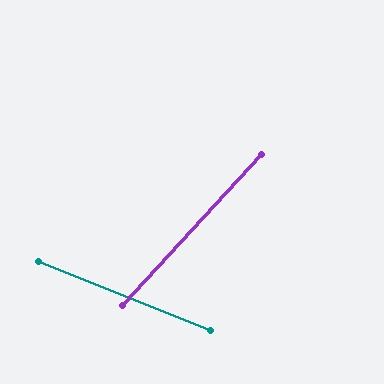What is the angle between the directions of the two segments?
Approximately 69 degrees.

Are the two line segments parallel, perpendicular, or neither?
Neither parallel nor perpendicular — they differ by about 69°.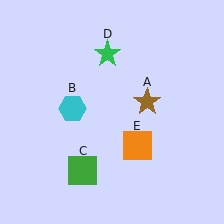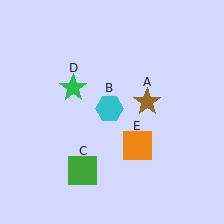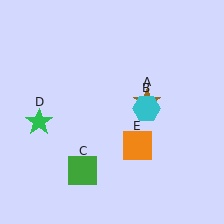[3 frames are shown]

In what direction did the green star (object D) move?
The green star (object D) moved down and to the left.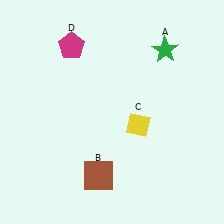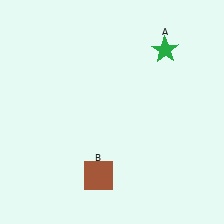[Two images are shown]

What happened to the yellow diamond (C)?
The yellow diamond (C) was removed in Image 2. It was in the bottom-right area of Image 1.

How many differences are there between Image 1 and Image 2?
There are 2 differences between the two images.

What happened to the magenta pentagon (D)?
The magenta pentagon (D) was removed in Image 2. It was in the top-left area of Image 1.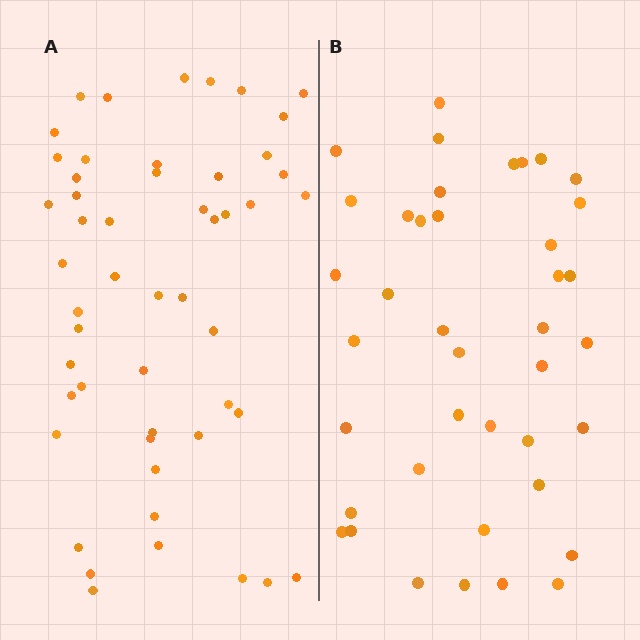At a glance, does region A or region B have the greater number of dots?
Region A (the left region) has more dots.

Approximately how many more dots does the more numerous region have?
Region A has roughly 12 or so more dots than region B.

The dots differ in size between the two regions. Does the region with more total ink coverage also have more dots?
No. Region B has more total ink coverage because its dots are larger, but region A actually contains more individual dots. Total area can be misleading — the number of items is what matters here.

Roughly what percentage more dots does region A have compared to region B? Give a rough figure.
About 30% more.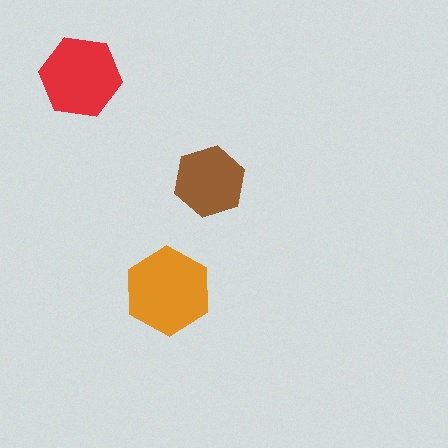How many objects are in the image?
There are 3 objects in the image.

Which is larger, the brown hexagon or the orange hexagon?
The orange one.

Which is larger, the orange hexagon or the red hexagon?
The orange one.